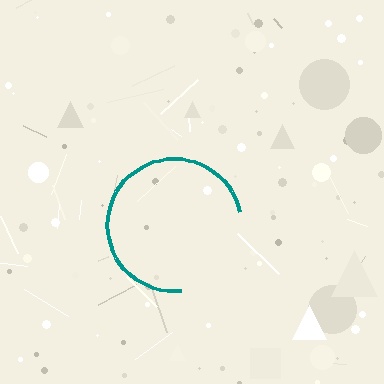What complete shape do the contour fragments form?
The contour fragments form a circle.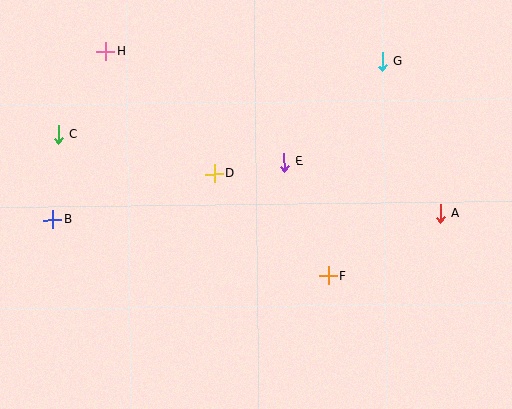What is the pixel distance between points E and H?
The distance between E and H is 210 pixels.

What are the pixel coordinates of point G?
Point G is at (383, 62).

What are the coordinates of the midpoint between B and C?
The midpoint between B and C is at (56, 177).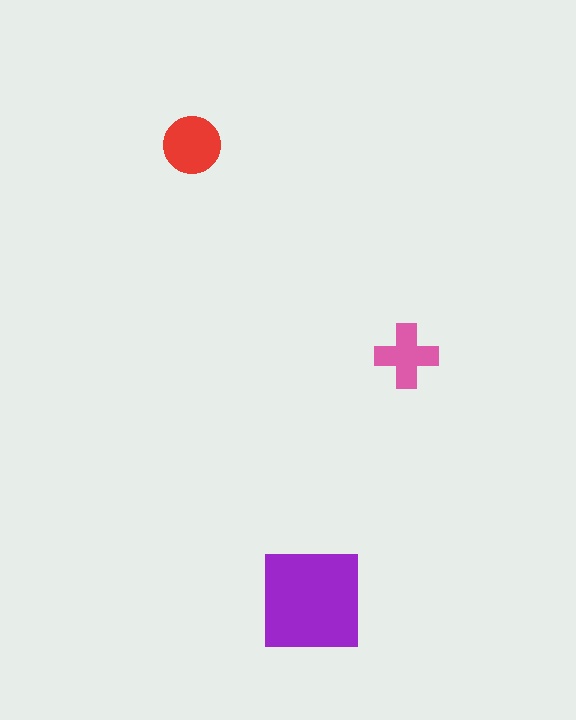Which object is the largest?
The purple square.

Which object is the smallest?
The pink cross.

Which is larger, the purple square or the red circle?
The purple square.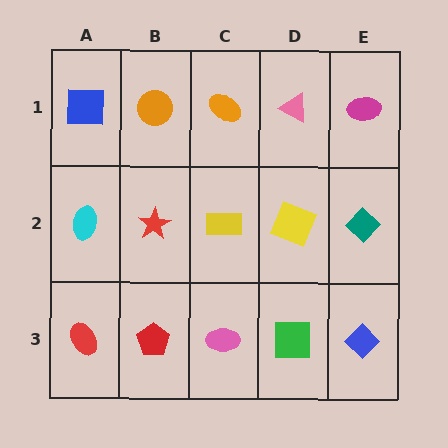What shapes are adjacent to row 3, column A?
A cyan ellipse (row 2, column A), a red pentagon (row 3, column B).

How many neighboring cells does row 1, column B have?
3.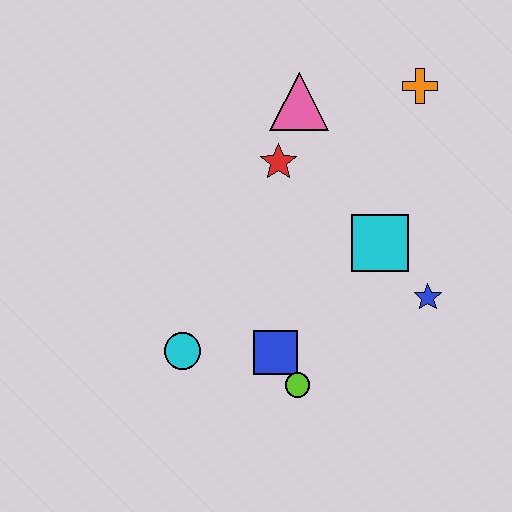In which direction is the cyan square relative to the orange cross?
The cyan square is below the orange cross.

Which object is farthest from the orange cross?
The cyan circle is farthest from the orange cross.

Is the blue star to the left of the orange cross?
No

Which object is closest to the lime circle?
The blue square is closest to the lime circle.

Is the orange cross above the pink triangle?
Yes